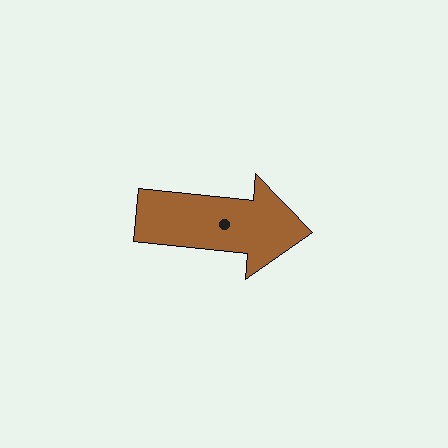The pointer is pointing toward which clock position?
Roughly 3 o'clock.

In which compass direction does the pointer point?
East.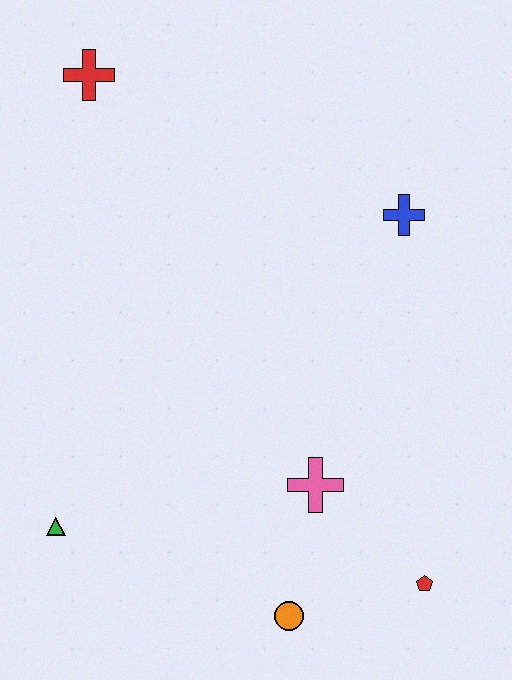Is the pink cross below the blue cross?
Yes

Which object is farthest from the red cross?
The red pentagon is farthest from the red cross.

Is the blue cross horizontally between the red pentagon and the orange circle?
Yes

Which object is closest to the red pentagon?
The orange circle is closest to the red pentagon.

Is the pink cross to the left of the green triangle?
No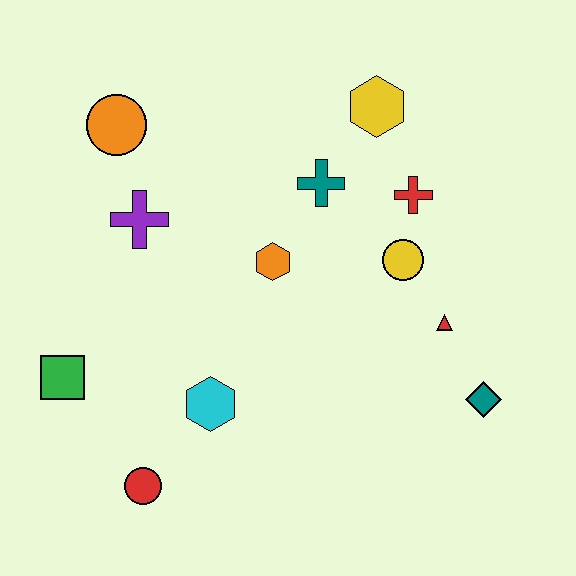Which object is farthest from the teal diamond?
The orange circle is farthest from the teal diamond.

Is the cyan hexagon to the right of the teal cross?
No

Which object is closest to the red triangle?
The yellow circle is closest to the red triangle.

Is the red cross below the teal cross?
Yes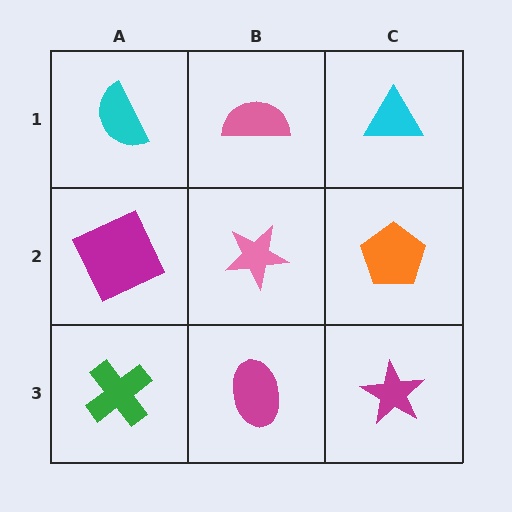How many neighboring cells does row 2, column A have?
3.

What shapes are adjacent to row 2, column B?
A pink semicircle (row 1, column B), a magenta ellipse (row 3, column B), a magenta square (row 2, column A), an orange pentagon (row 2, column C).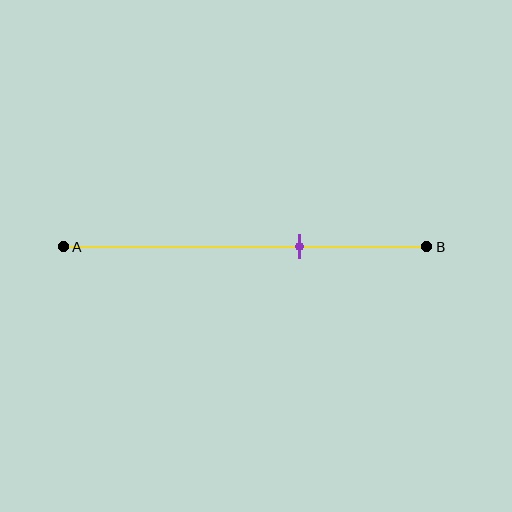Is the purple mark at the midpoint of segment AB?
No, the mark is at about 65% from A, not at the 50% midpoint.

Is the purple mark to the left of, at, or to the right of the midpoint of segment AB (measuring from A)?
The purple mark is to the right of the midpoint of segment AB.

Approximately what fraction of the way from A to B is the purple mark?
The purple mark is approximately 65% of the way from A to B.